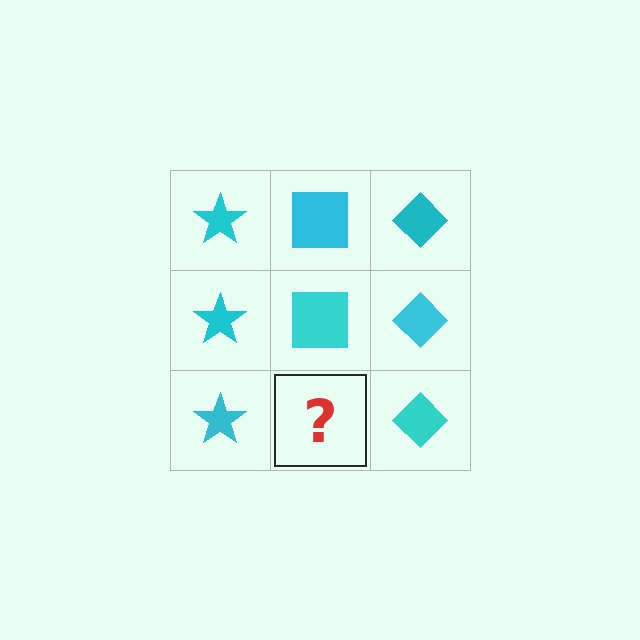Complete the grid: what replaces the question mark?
The question mark should be replaced with a cyan square.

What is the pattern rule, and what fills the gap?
The rule is that each column has a consistent shape. The gap should be filled with a cyan square.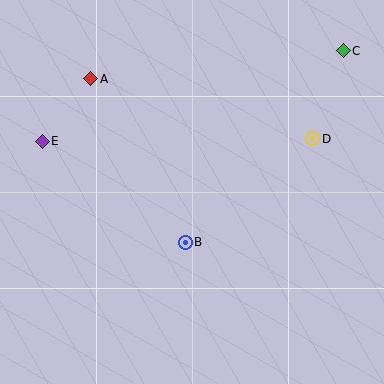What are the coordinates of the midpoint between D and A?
The midpoint between D and A is at (202, 109).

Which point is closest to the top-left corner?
Point A is closest to the top-left corner.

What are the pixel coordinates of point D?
Point D is at (313, 139).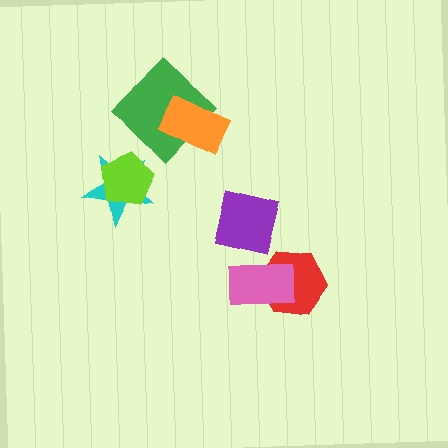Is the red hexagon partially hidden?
Yes, it is partially covered by another shape.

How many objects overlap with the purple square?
0 objects overlap with the purple square.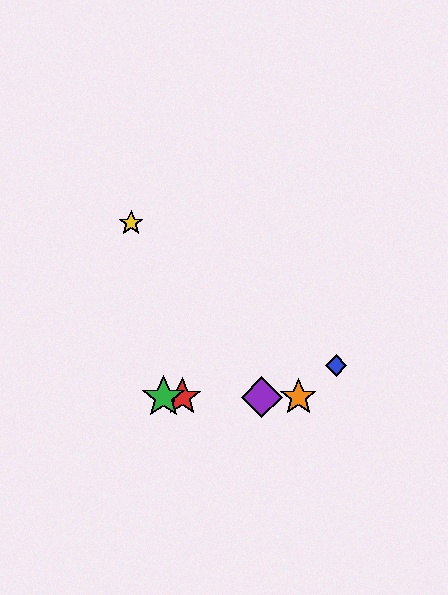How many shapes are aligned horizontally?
4 shapes (the red star, the green star, the purple diamond, the orange star) are aligned horizontally.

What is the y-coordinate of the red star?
The red star is at y≈397.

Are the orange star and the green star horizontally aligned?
Yes, both are at y≈397.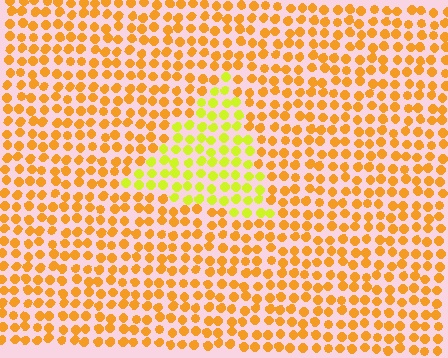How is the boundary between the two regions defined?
The boundary is defined purely by a slight shift in hue (about 37 degrees). Spacing, size, and orientation are identical on both sides.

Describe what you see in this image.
The image is filled with small orange elements in a uniform arrangement. A triangle-shaped region is visible where the elements are tinted to a slightly different hue, forming a subtle color boundary.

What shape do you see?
I see a triangle.